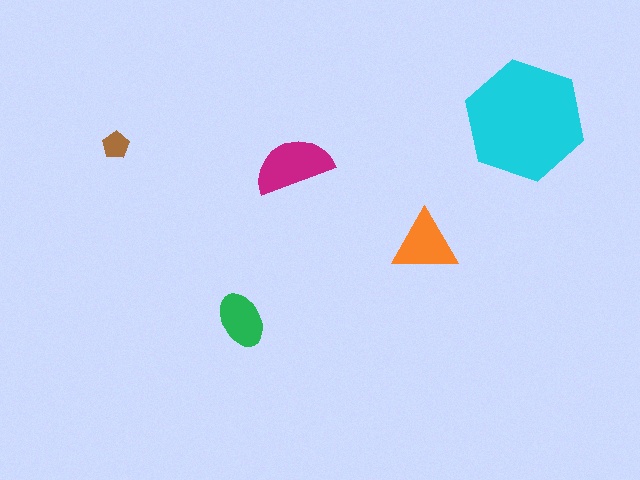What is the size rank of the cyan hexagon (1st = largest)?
1st.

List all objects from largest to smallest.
The cyan hexagon, the magenta semicircle, the orange triangle, the green ellipse, the brown pentagon.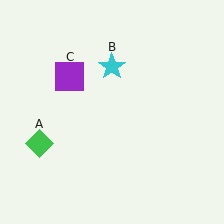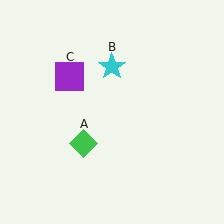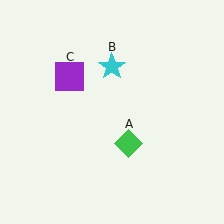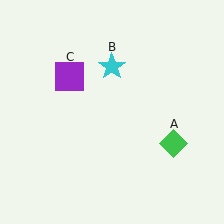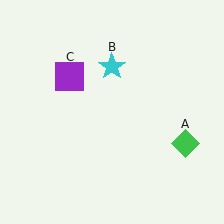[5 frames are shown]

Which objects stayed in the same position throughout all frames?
Cyan star (object B) and purple square (object C) remained stationary.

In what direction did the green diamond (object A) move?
The green diamond (object A) moved right.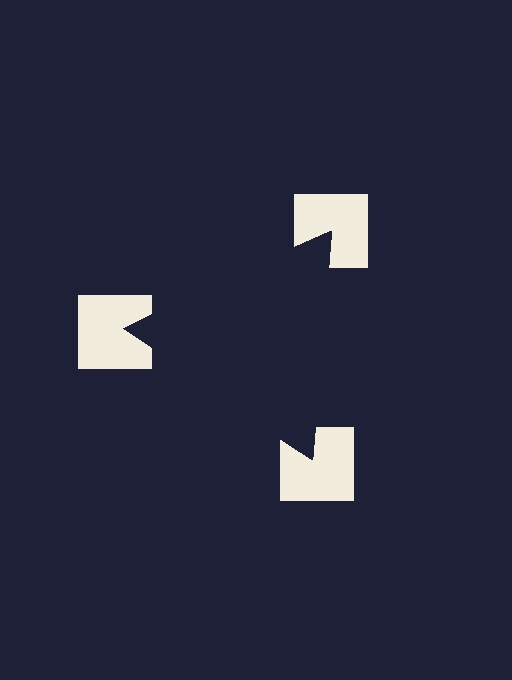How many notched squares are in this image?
There are 3 — one at each vertex of the illusory triangle.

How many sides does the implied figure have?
3 sides.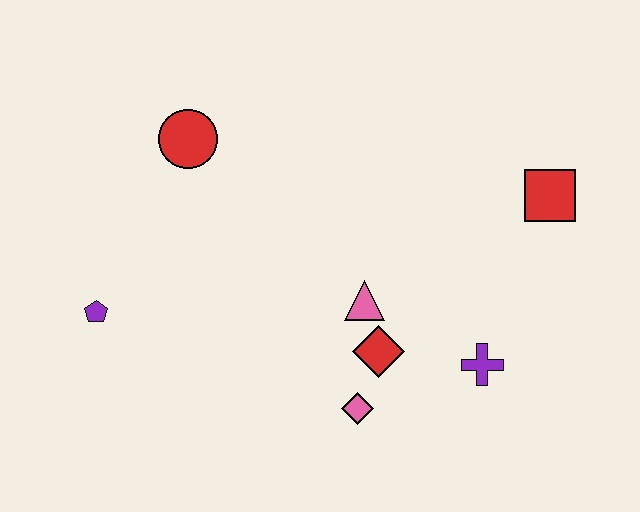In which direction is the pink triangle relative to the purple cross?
The pink triangle is to the left of the purple cross.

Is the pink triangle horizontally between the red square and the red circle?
Yes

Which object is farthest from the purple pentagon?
The red square is farthest from the purple pentagon.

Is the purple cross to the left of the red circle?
No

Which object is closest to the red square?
The purple cross is closest to the red square.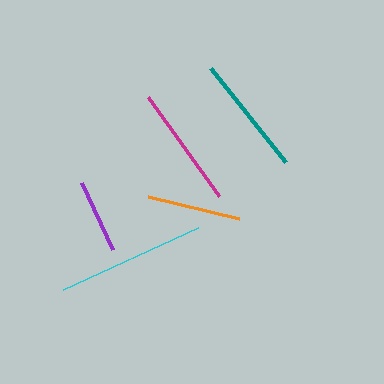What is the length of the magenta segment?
The magenta segment is approximately 121 pixels long.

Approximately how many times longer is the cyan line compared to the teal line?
The cyan line is approximately 1.2 times the length of the teal line.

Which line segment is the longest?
The cyan line is the longest at approximately 149 pixels.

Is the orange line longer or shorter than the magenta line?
The magenta line is longer than the orange line.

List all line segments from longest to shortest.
From longest to shortest: cyan, magenta, teal, orange, purple.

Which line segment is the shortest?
The purple line is the shortest at approximately 73 pixels.